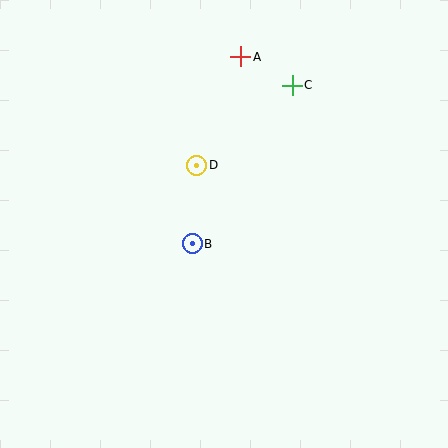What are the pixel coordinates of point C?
Point C is at (292, 85).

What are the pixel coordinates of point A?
Point A is at (241, 57).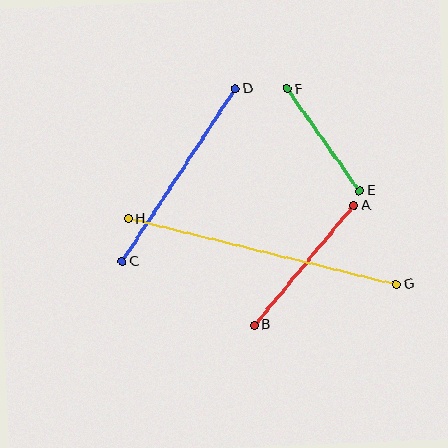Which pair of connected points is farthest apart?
Points G and H are farthest apart.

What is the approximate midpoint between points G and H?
The midpoint is at approximately (262, 252) pixels.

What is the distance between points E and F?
The distance is approximately 125 pixels.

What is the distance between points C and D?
The distance is approximately 207 pixels.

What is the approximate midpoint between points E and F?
The midpoint is at approximately (324, 140) pixels.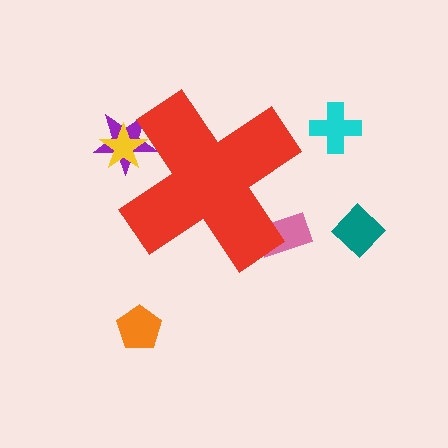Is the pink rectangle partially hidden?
Yes, the pink rectangle is partially hidden behind the red cross.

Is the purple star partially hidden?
Yes, the purple star is partially hidden behind the red cross.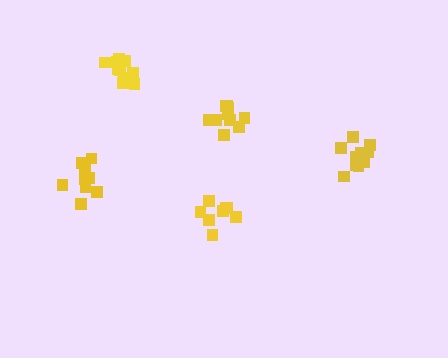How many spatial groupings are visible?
There are 5 spatial groupings.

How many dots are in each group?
Group 1: 8 dots, Group 2: 10 dots, Group 3: 12 dots, Group 4: 9 dots, Group 5: 10 dots (49 total).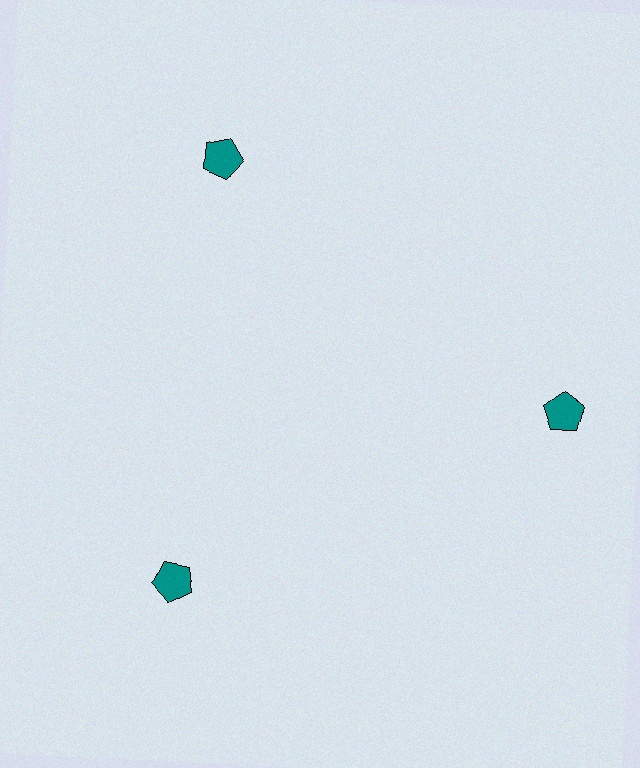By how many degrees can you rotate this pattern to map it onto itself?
The pattern maps onto itself every 120 degrees of rotation.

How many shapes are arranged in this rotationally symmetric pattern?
There are 3 shapes, arranged in 3 groups of 1.